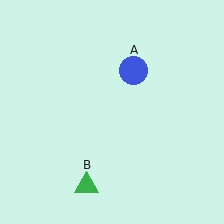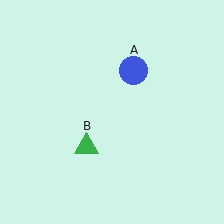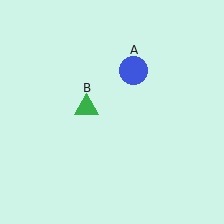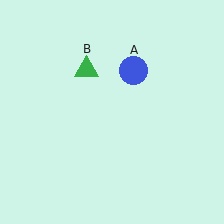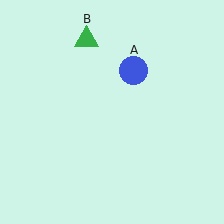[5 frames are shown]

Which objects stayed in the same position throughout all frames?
Blue circle (object A) remained stationary.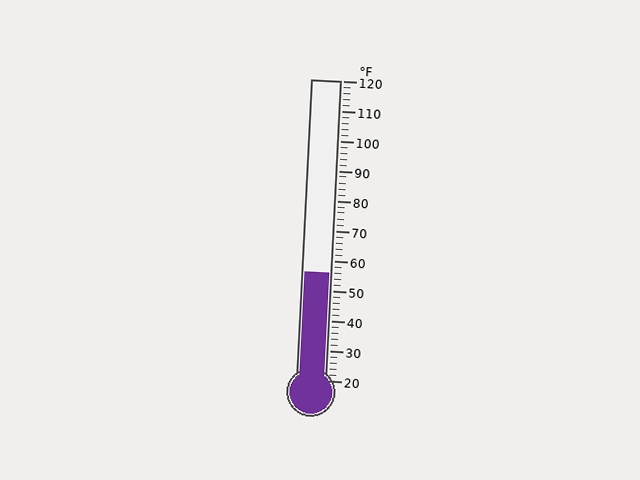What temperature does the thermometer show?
The thermometer shows approximately 56°F.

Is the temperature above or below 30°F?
The temperature is above 30°F.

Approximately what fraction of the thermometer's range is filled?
The thermometer is filled to approximately 35% of its range.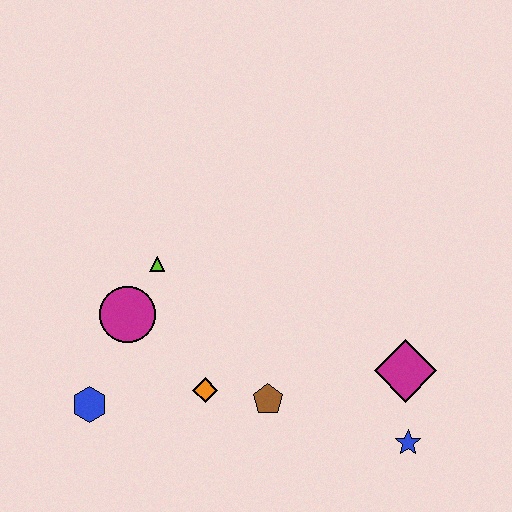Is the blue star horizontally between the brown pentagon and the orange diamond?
No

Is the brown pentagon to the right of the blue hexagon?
Yes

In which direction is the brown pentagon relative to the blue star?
The brown pentagon is to the left of the blue star.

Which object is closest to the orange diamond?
The brown pentagon is closest to the orange diamond.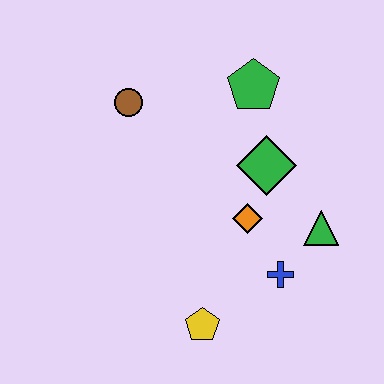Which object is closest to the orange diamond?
The green diamond is closest to the orange diamond.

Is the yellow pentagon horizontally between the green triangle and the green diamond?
No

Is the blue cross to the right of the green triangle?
No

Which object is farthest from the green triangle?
The brown circle is farthest from the green triangle.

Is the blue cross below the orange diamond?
Yes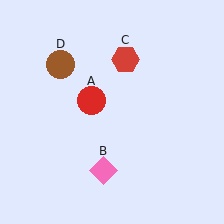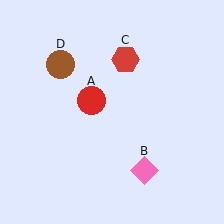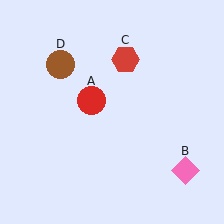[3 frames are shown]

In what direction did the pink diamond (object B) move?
The pink diamond (object B) moved right.